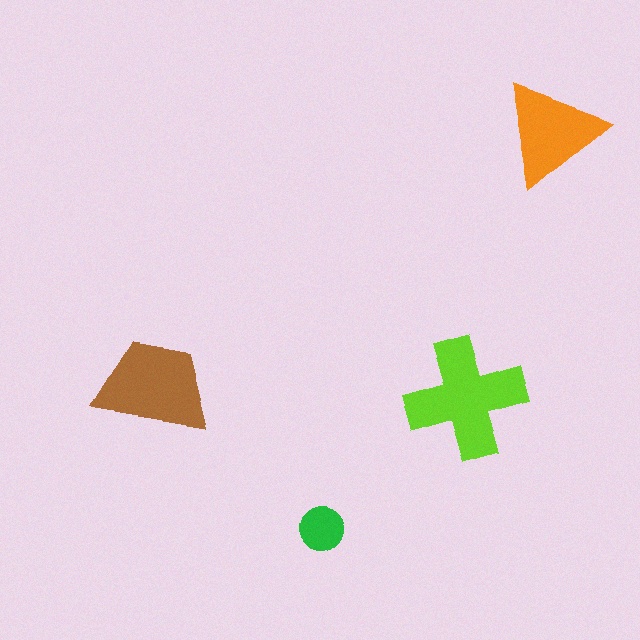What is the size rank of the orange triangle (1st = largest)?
3rd.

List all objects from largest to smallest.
The lime cross, the brown trapezoid, the orange triangle, the green circle.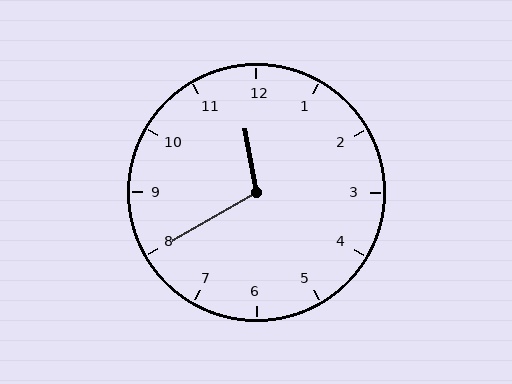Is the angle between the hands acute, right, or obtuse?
It is obtuse.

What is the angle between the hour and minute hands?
Approximately 110 degrees.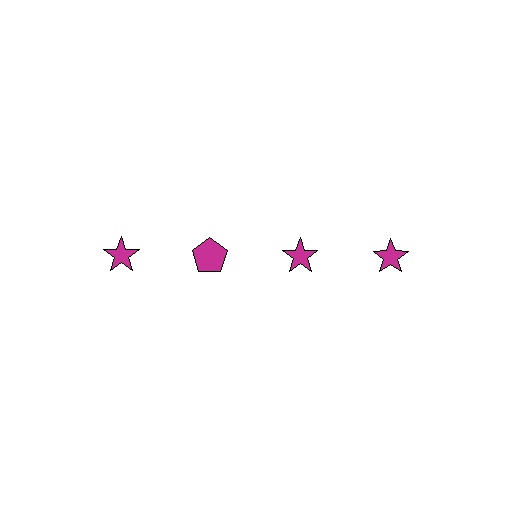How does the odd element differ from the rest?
It has a different shape: pentagon instead of star.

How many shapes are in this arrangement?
There are 4 shapes arranged in a grid pattern.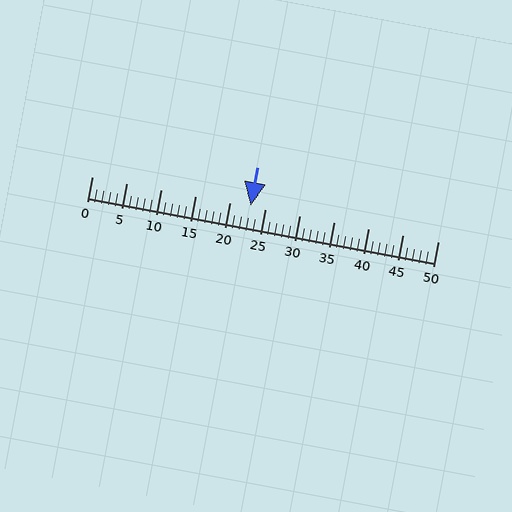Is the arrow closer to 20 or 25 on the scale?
The arrow is closer to 25.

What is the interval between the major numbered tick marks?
The major tick marks are spaced 5 units apart.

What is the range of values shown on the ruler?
The ruler shows values from 0 to 50.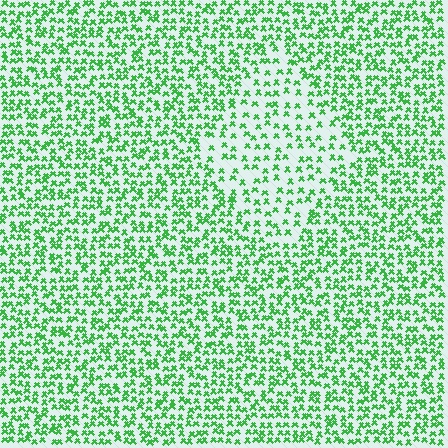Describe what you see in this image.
The image contains small green elements arranged at two different densities. A diamond-shaped region is visible where the elements are less densely packed than the surrounding area.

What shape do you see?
I see a diamond.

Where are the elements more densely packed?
The elements are more densely packed outside the diamond boundary.